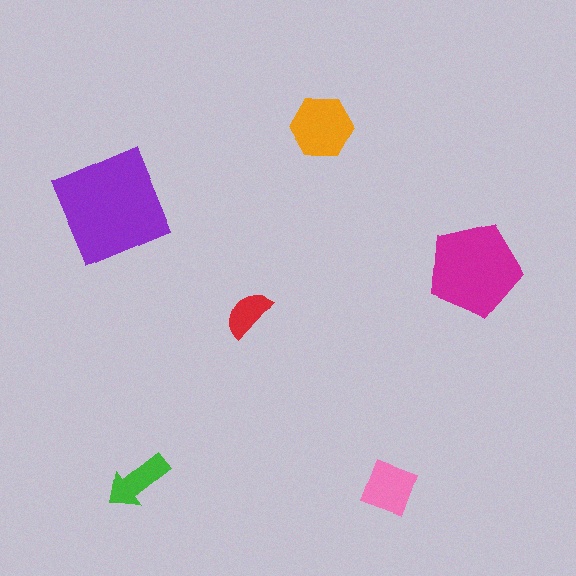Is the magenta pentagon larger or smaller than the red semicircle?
Larger.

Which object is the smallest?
The red semicircle.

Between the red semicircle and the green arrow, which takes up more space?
The green arrow.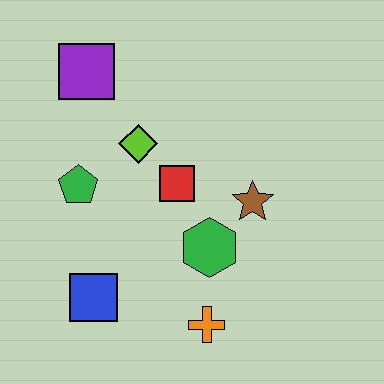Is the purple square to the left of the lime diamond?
Yes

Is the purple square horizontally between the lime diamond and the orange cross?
No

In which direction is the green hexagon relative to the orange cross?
The green hexagon is above the orange cross.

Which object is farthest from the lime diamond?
The orange cross is farthest from the lime diamond.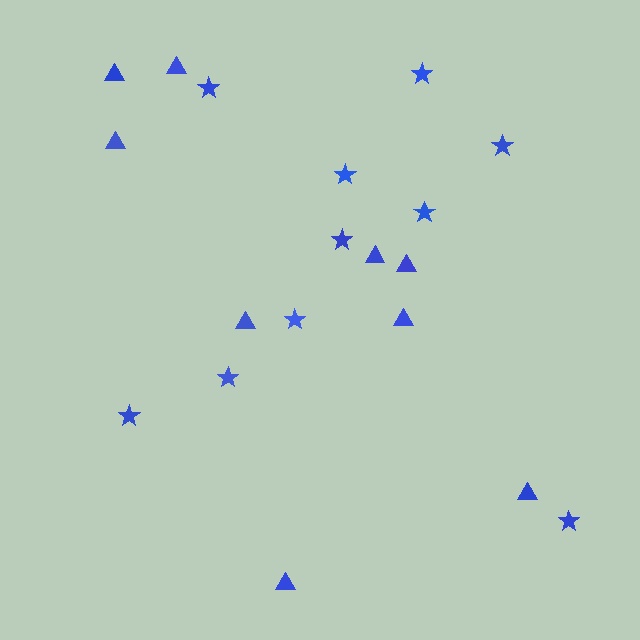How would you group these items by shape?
There are 2 groups: one group of stars (10) and one group of triangles (9).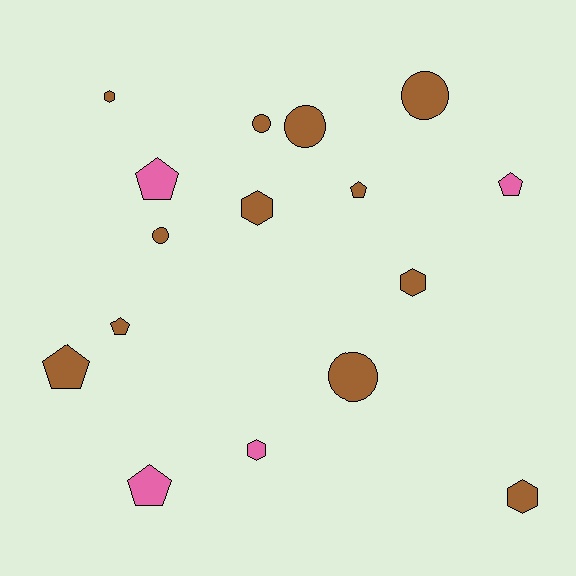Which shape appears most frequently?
Pentagon, with 6 objects.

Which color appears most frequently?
Brown, with 12 objects.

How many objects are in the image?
There are 16 objects.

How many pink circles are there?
There are no pink circles.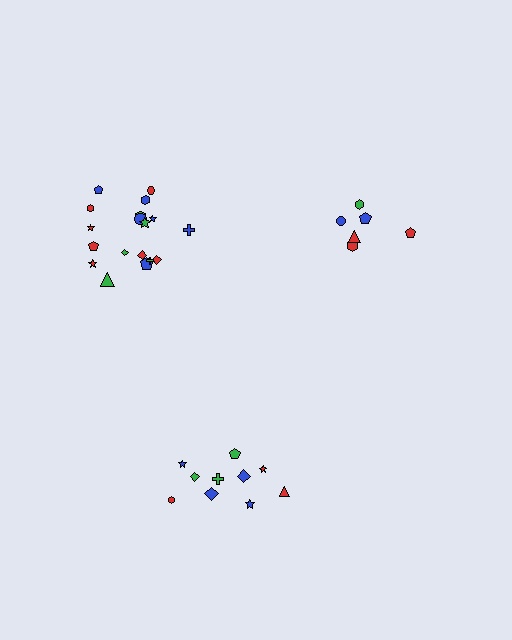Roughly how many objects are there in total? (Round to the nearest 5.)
Roughly 35 objects in total.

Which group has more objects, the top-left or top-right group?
The top-left group.